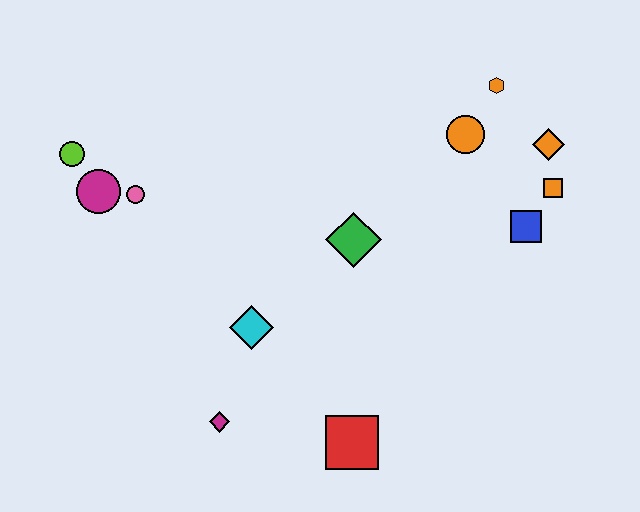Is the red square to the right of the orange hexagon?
No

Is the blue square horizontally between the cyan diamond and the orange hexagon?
No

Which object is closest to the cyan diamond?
The magenta diamond is closest to the cyan diamond.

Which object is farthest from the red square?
The lime circle is farthest from the red square.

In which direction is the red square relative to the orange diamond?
The red square is below the orange diamond.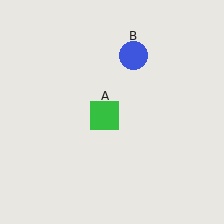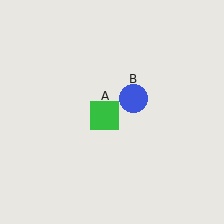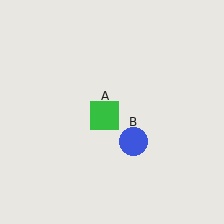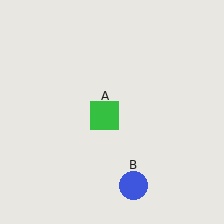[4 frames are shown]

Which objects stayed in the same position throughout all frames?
Green square (object A) remained stationary.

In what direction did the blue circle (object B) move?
The blue circle (object B) moved down.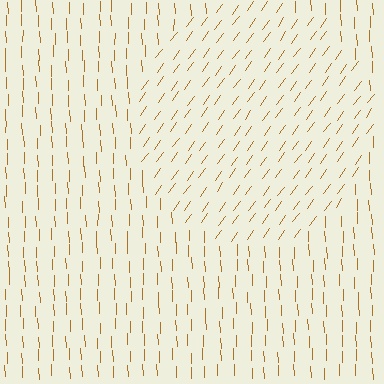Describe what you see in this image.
The image is filled with small brown line segments. A circle region in the image has lines oriented differently from the surrounding lines, creating a visible texture boundary.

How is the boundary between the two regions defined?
The boundary is defined purely by a change in line orientation (approximately 38 degrees difference). All lines are the same color and thickness.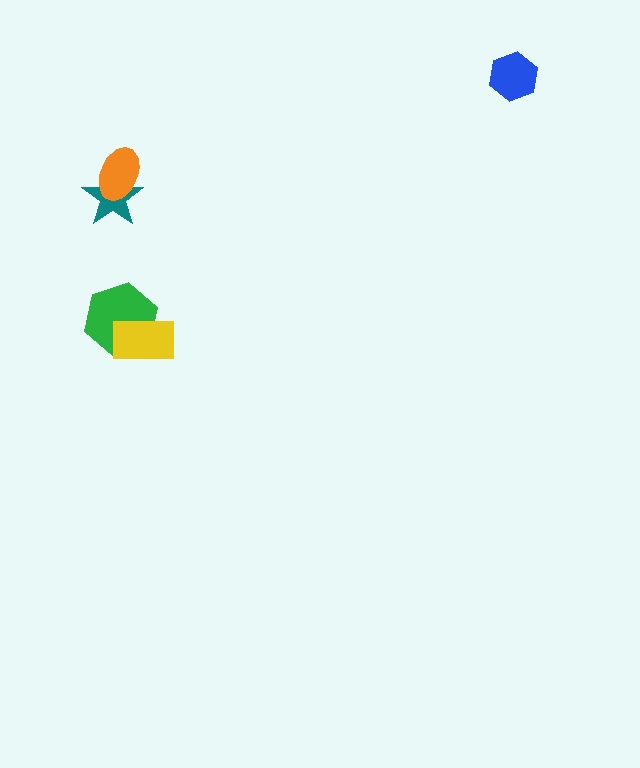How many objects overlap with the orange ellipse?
1 object overlaps with the orange ellipse.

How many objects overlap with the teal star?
1 object overlaps with the teal star.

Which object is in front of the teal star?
The orange ellipse is in front of the teal star.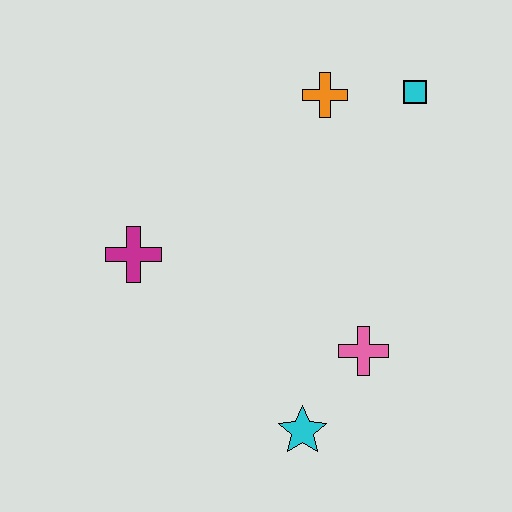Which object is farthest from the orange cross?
The cyan star is farthest from the orange cross.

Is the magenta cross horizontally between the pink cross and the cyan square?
No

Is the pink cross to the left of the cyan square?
Yes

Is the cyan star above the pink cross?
No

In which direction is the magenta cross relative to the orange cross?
The magenta cross is to the left of the orange cross.